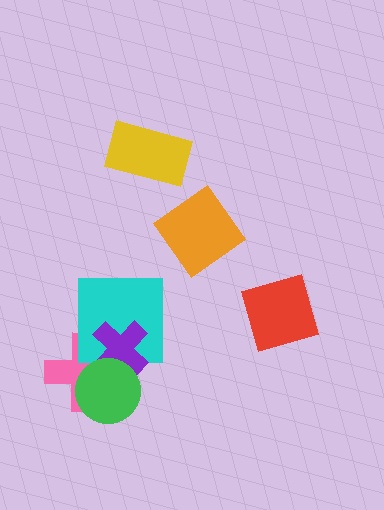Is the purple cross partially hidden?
Yes, it is partially covered by another shape.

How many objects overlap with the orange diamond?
0 objects overlap with the orange diamond.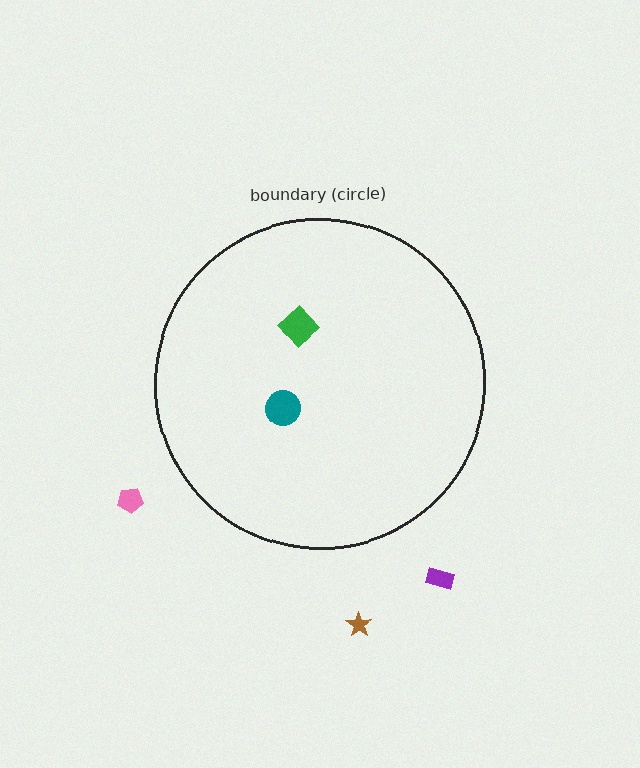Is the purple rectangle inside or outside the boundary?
Outside.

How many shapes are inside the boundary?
2 inside, 3 outside.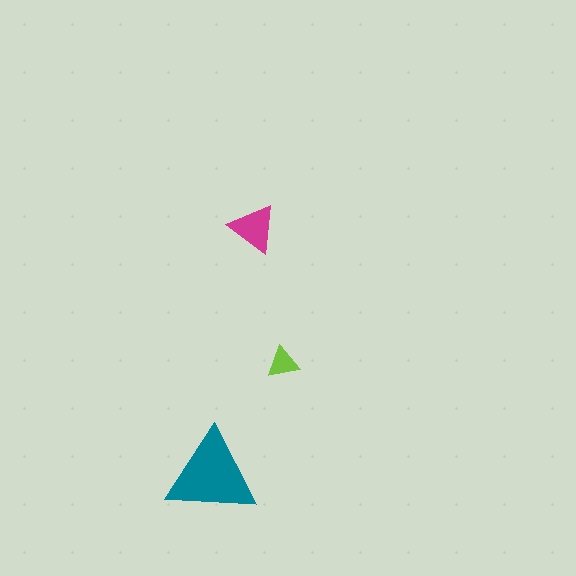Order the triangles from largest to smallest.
the teal one, the magenta one, the lime one.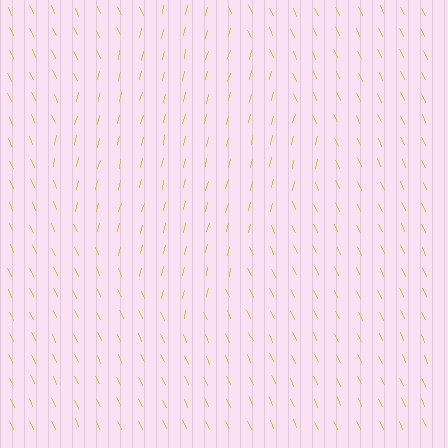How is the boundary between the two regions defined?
The boundary is defined purely by a change in line orientation (approximately 40 degrees difference). All lines are the same color and thickness.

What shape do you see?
I see a diamond.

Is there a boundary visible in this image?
Yes, there is a texture boundary formed by a change in line orientation.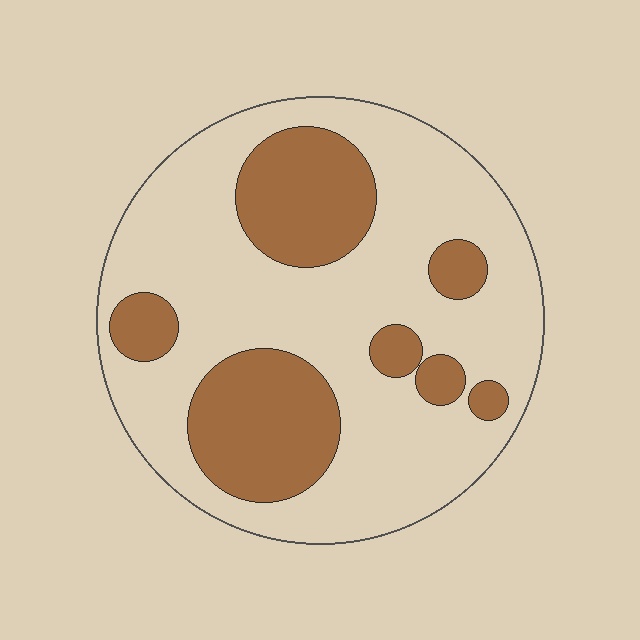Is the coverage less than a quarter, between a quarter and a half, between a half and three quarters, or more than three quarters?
Between a quarter and a half.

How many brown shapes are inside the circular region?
7.